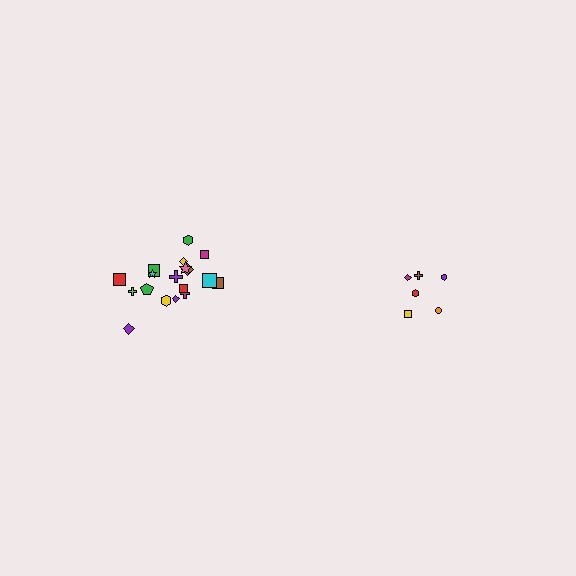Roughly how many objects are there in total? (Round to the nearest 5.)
Roughly 25 objects in total.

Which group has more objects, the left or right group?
The left group.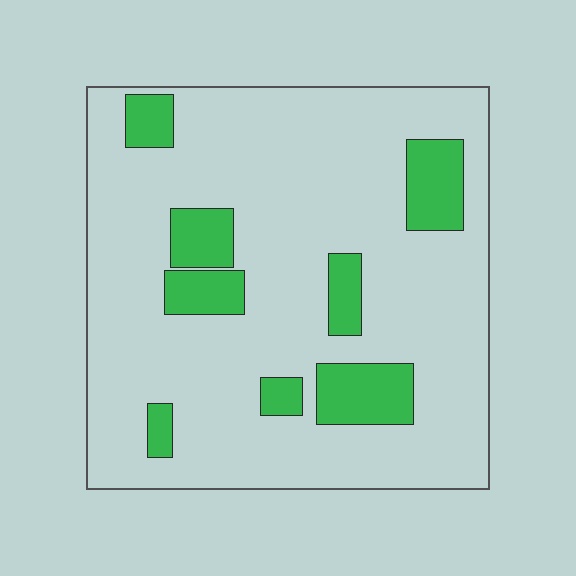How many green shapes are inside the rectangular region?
8.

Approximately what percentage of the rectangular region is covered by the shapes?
Approximately 15%.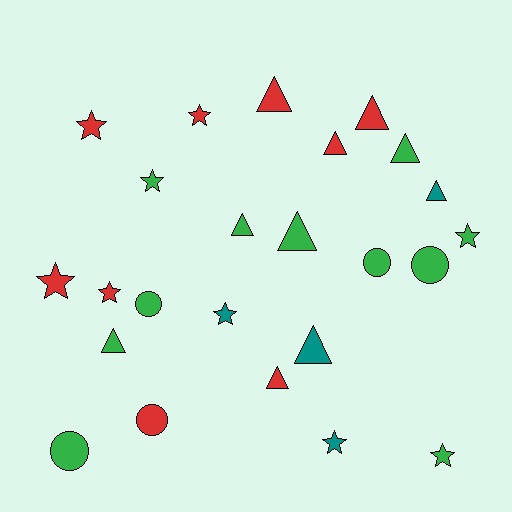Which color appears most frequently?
Green, with 11 objects.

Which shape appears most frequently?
Triangle, with 10 objects.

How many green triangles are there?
There are 4 green triangles.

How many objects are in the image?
There are 24 objects.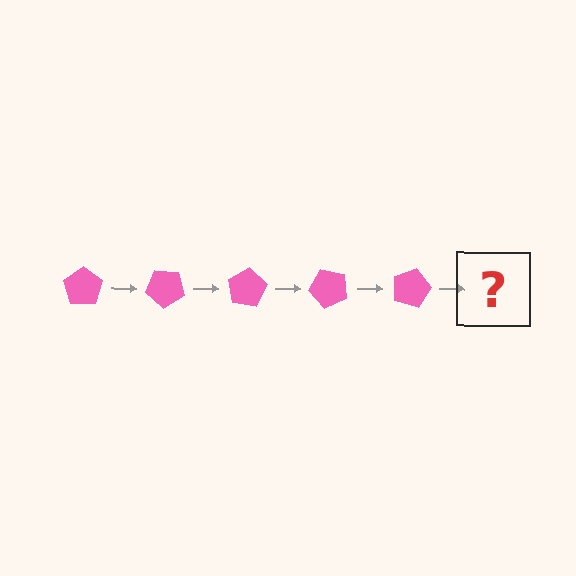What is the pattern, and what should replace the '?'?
The pattern is that the pentagon rotates 40 degrees each step. The '?' should be a pink pentagon rotated 200 degrees.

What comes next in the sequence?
The next element should be a pink pentagon rotated 200 degrees.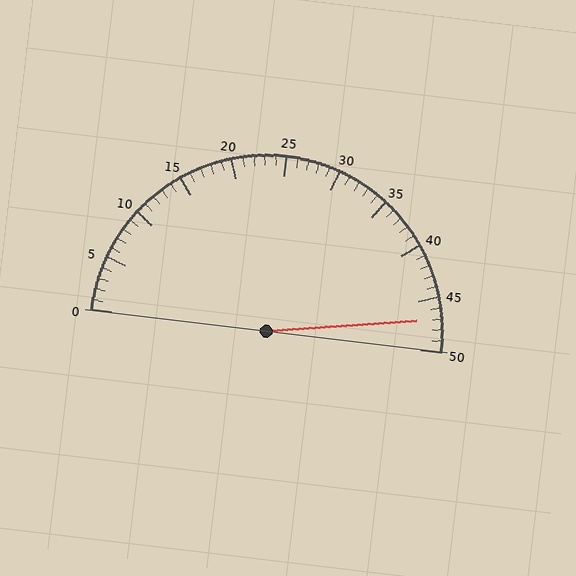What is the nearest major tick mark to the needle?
The nearest major tick mark is 45.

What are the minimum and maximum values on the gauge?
The gauge ranges from 0 to 50.